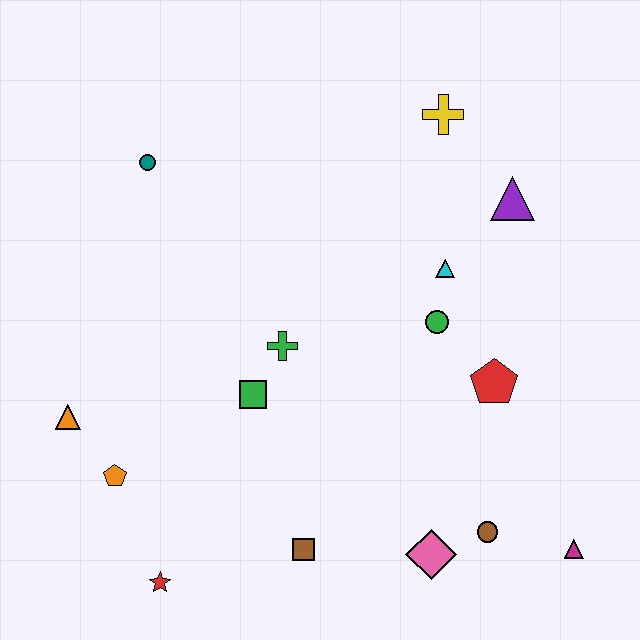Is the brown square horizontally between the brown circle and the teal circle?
Yes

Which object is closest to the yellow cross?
The purple triangle is closest to the yellow cross.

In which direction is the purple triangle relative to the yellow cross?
The purple triangle is below the yellow cross.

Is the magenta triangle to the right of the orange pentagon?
Yes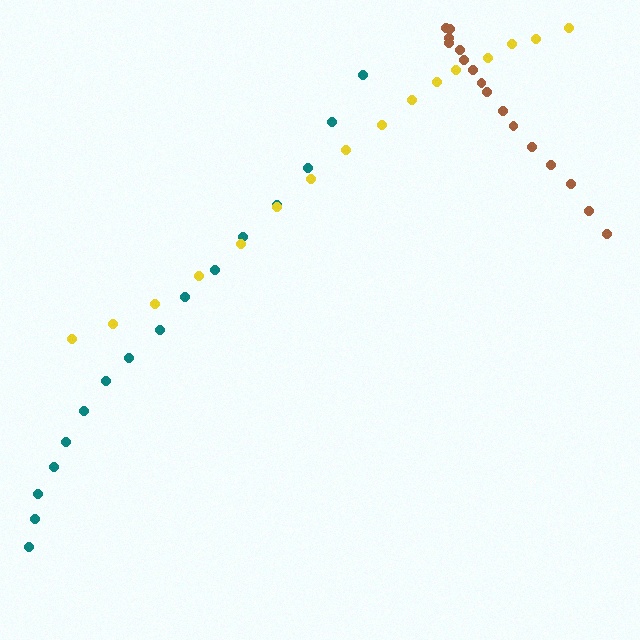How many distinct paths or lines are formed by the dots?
There are 3 distinct paths.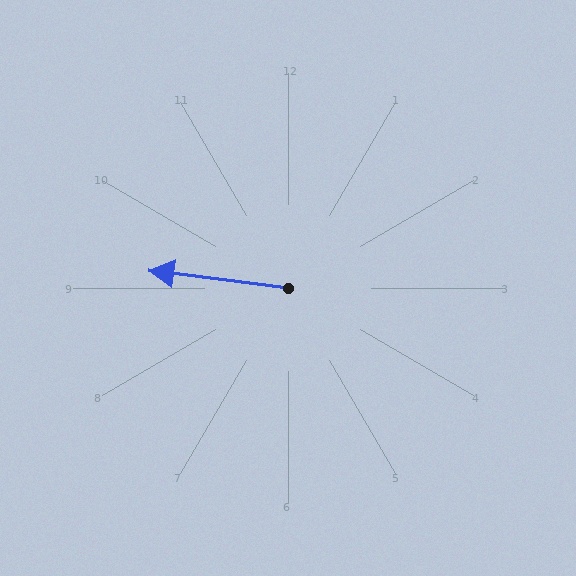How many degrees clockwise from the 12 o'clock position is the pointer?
Approximately 277 degrees.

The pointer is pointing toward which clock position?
Roughly 9 o'clock.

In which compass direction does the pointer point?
West.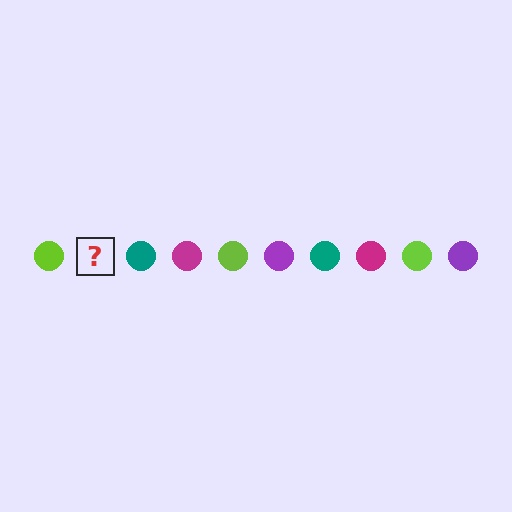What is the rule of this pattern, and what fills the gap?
The rule is that the pattern cycles through lime, purple, teal, magenta circles. The gap should be filled with a purple circle.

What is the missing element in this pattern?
The missing element is a purple circle.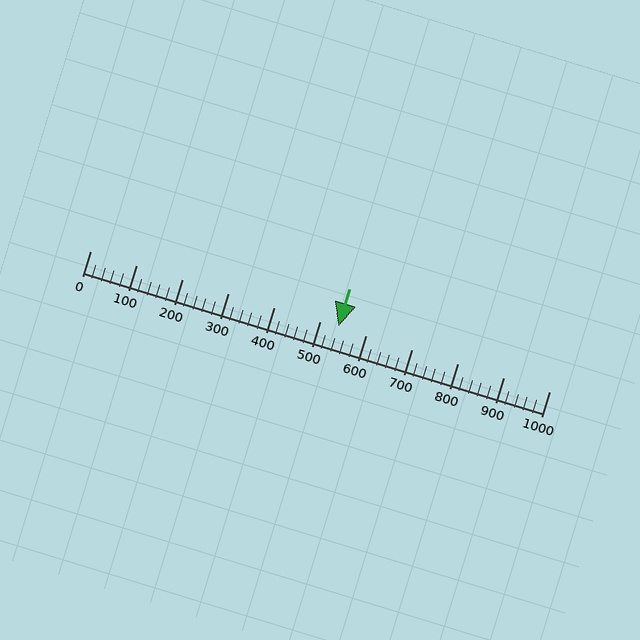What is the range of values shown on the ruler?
The ruler shows values from 0 to 1000.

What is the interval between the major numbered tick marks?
The major tick marks are spaced 100 units apart.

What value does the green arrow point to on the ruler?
The green arrow points to approximately 540.